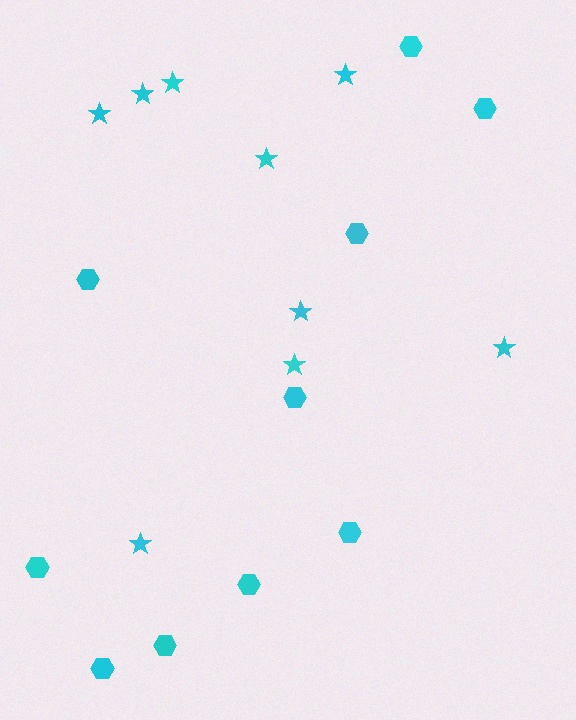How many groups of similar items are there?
There are 2 groups: one group of stars (9) and one group of hexagons (10).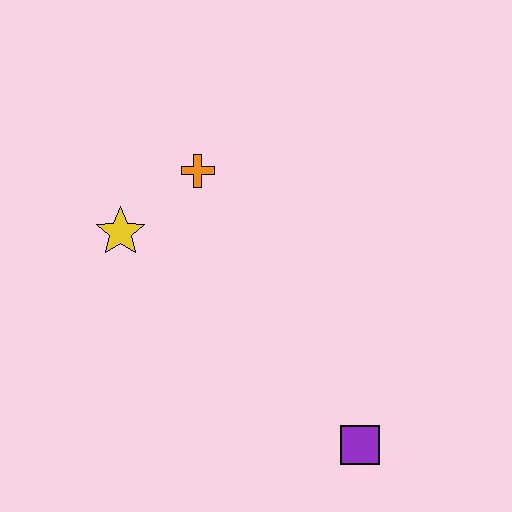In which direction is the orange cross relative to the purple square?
The orange cross is above the purple square.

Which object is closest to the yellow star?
The orange cross is closest to the yellow star.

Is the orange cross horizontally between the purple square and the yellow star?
Yes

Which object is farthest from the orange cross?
The purple square is farthest from the orange cross.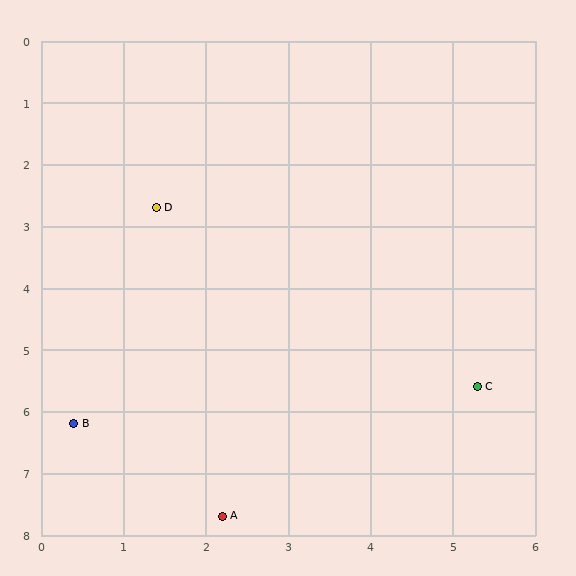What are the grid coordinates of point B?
Point B is at approximately (0.4, 6.2).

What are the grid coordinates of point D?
Point D is at approximately (1.4, 2.7).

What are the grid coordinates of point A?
Point A is at approximately (2.2, 7.7).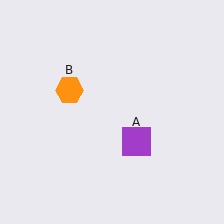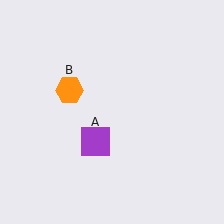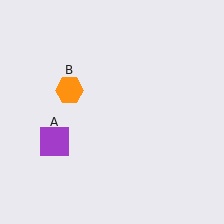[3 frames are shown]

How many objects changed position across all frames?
1 object changed position: purple square (object A).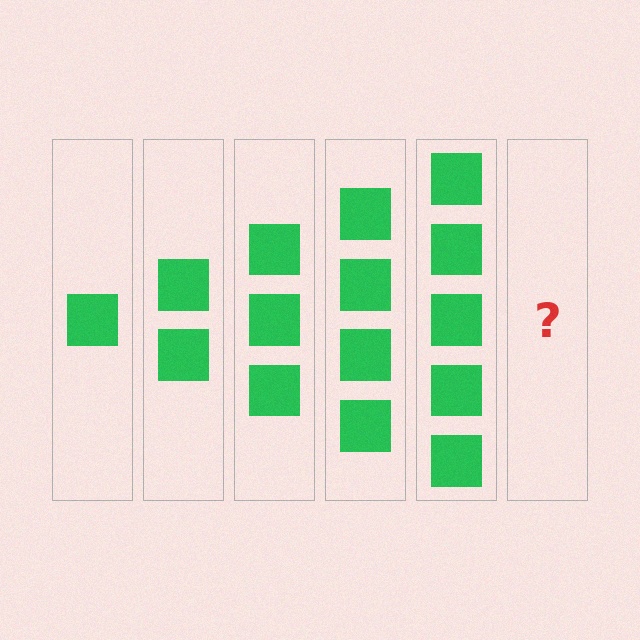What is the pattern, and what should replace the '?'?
The pattern is that each step adds one more square. The '?' should be 6 squares.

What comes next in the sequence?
The next element should be 6 squares.